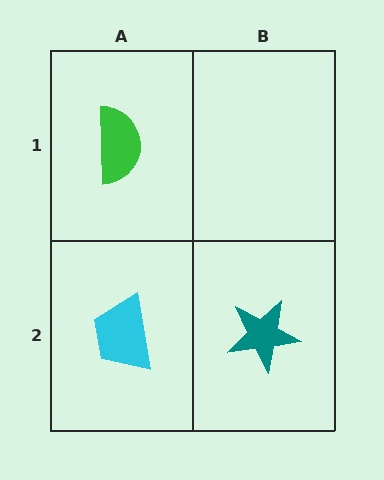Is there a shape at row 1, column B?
No, that cell is empty.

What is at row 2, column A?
A cyan trapezoid.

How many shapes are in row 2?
2 shapes.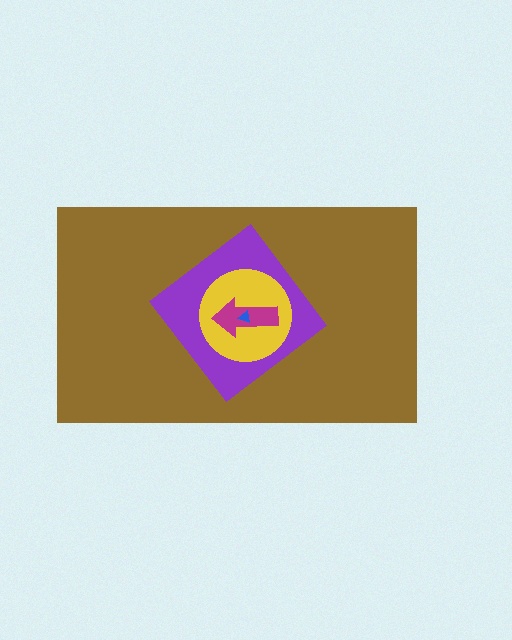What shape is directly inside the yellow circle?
The magenta arrow.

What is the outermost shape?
The brown rectangle.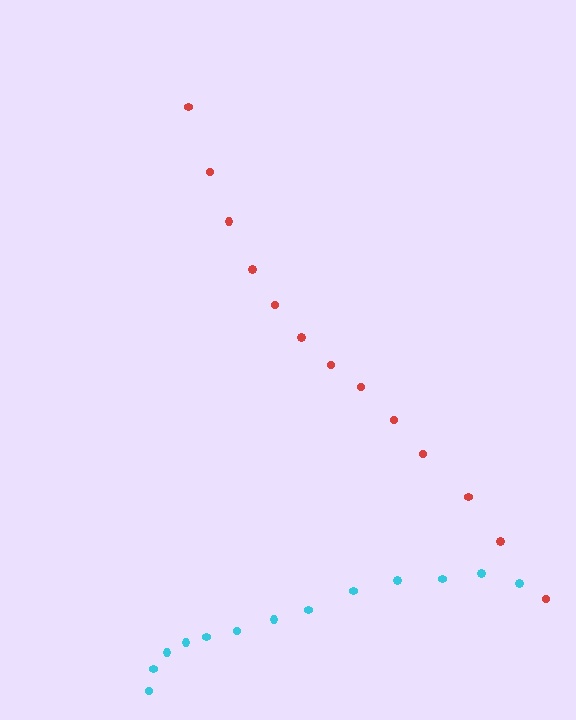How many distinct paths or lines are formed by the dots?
There are 2 distinct paths.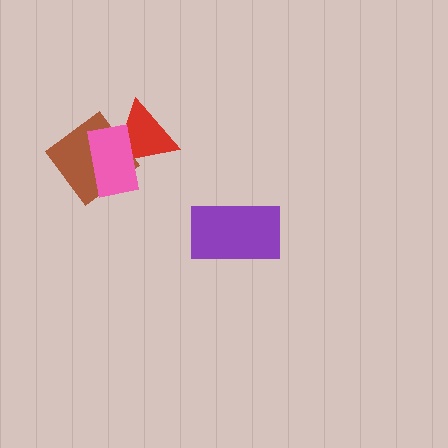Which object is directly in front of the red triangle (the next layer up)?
The brown diamond is directly in front of the red triangle.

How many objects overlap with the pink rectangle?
2 objects overlap with the pink rectangle.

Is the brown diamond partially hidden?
Yes, it is partially covered by another shape.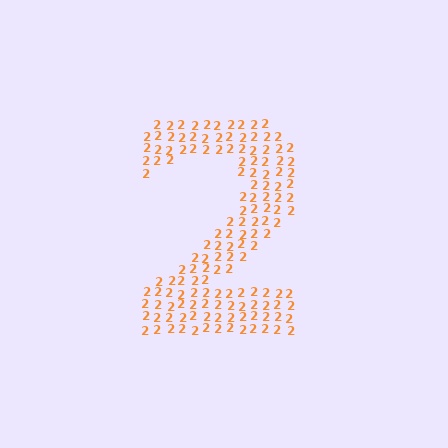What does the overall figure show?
The overall figure shows the digit 2.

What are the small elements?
The small elements are digit 2's.